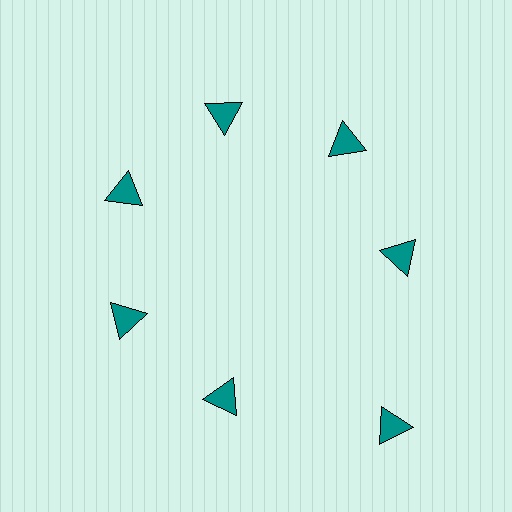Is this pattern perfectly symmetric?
No. The 7 teal triangles are arranged in a ring, but one element near the 5 o'clock position is pushed outward from the center, breaking the 7-fold rotational symmetry.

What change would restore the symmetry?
The symmetry would be restored by moving it inward, back onto the ring so that all 7 triangles sit at equal angles and equal distance from the center.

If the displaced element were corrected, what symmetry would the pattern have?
It would have 7-fold rotational symmetry — the pattern would map onto itself every 51 degrees.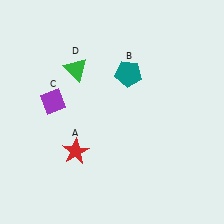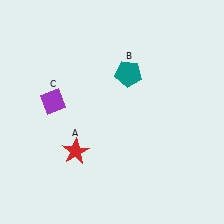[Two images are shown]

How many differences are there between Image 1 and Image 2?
There is 1 difference between the two images.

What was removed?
The green triangle (D) was removed in Image 2.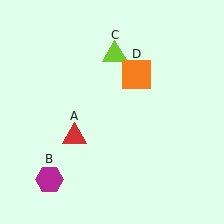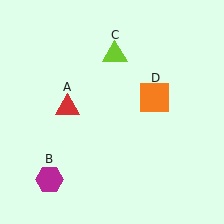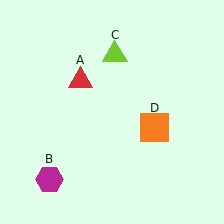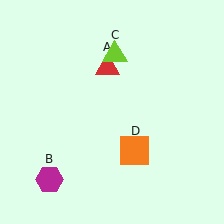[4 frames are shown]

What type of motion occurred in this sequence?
The red triangle (object A), orange square (object D) rotated clockwise around the center of the scene.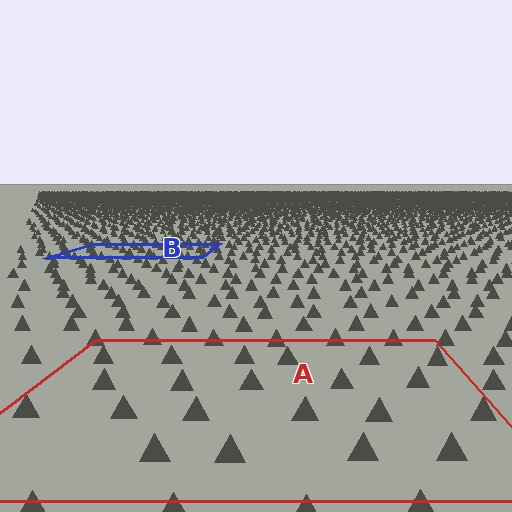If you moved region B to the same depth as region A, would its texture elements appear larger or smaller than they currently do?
They would appear larger. At a closer depth, the same texture elements are projected at a bigger on-screen size.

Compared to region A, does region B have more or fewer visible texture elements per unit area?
Region B has more texture elements per unit area — they are packed more densely because it is farther away.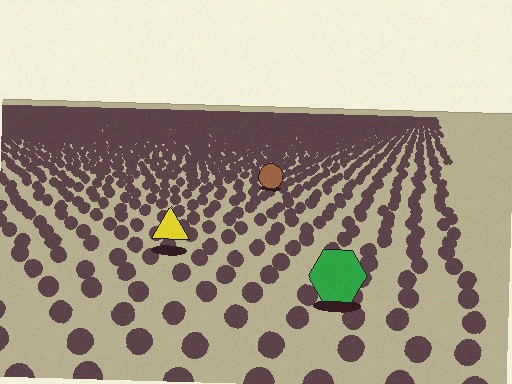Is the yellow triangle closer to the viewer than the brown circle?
Yes. The yellow triangle is closer — you can tell from the texture gradient: the ground texture is coarser near it.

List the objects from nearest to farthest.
From nearest to farthest: the green hexagon, the yellow triangle, the brown circle.